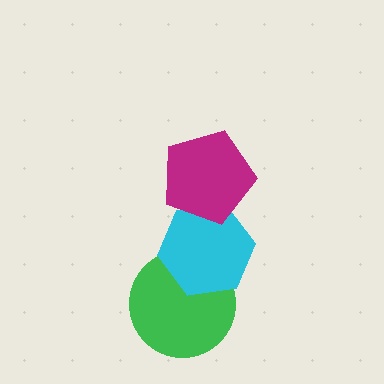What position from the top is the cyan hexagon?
The cyan hexagon is 2nd from the top.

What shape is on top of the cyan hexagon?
The magenta pentagon is on top of the cyan hexagon.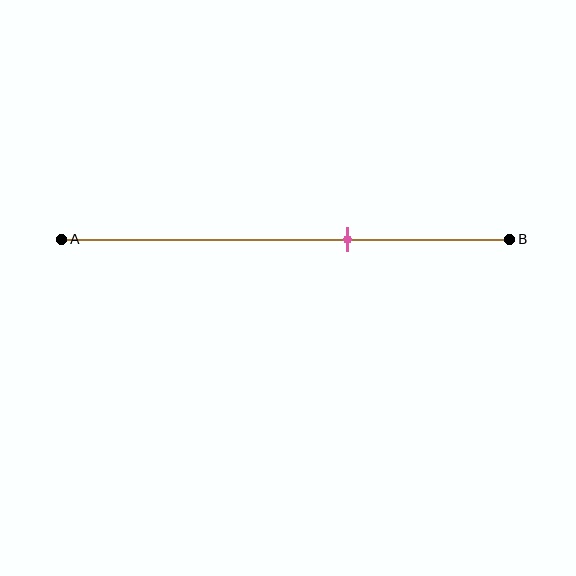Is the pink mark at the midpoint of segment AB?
No, the mark is at about 65% from A, not at the 50% midpoint.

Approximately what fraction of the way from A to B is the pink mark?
The pink mark is approximately 65% of the way from A to B.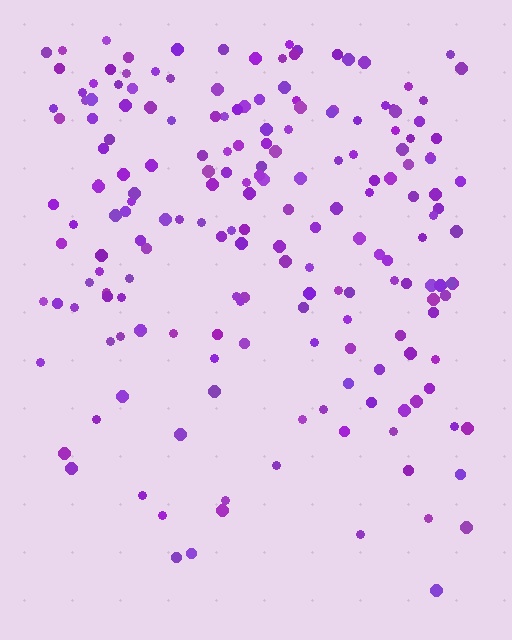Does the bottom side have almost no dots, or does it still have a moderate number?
Still a moderate number, just noticeably fewer than the top.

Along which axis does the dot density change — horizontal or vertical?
Vertical.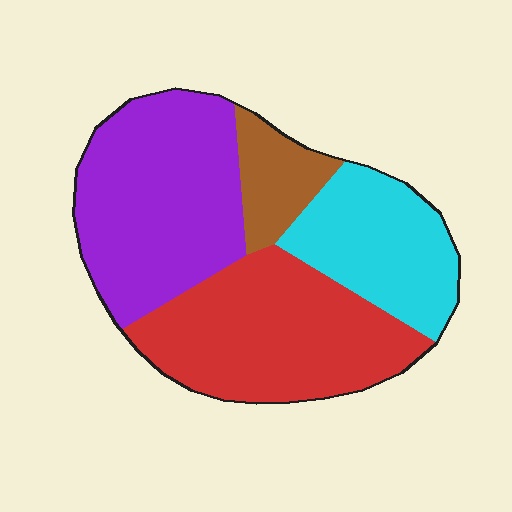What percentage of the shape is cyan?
Cyan takes up less than a quarter of the shape.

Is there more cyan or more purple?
Purple.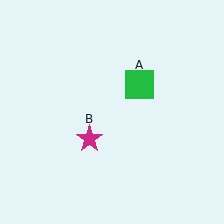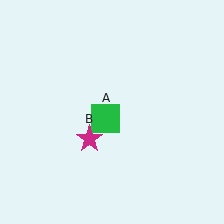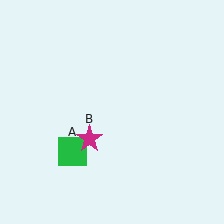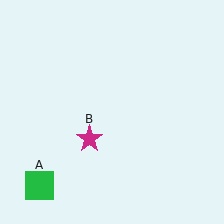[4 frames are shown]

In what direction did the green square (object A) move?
The green square (object A) moved down and to the left.